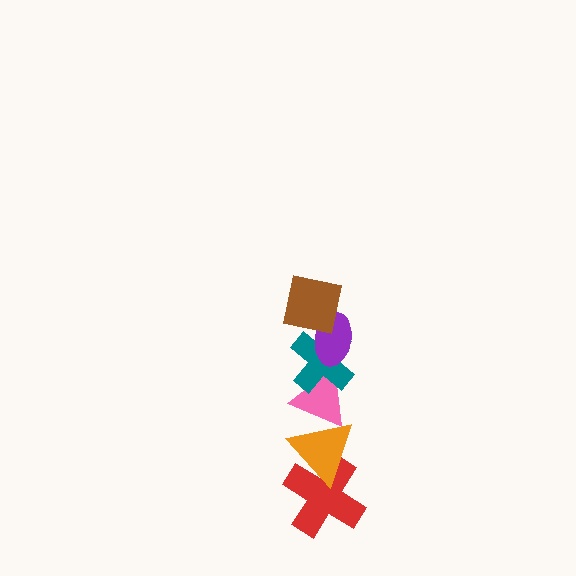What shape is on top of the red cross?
The orange triangle is on top of the red cross.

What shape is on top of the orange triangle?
The pink triangle is on top of the orange triangle.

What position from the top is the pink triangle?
The pink triangle is 4th from the top.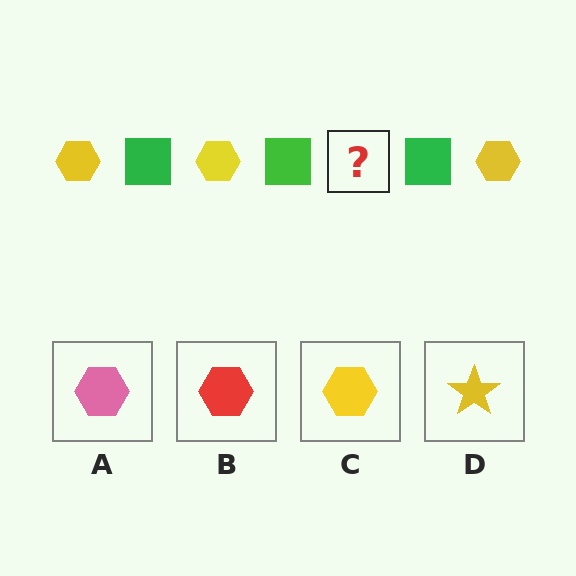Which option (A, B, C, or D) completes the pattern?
C.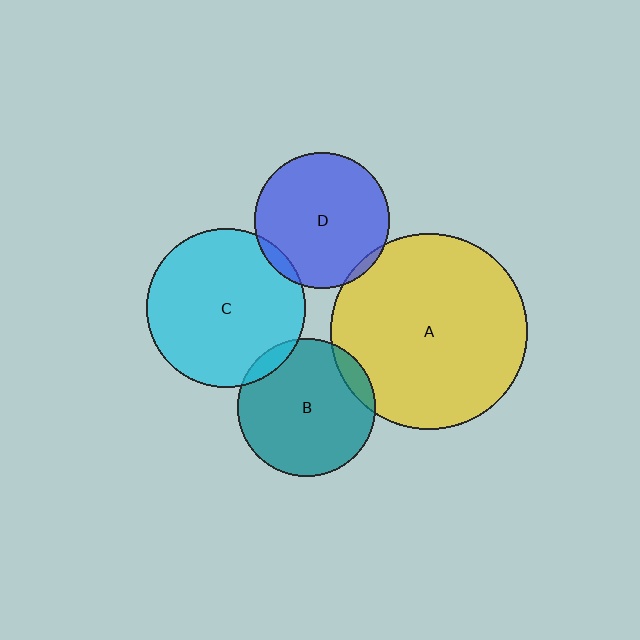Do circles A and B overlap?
Yes.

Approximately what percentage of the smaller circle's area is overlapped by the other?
Approximately 10%.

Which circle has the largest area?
Circle A (yellow).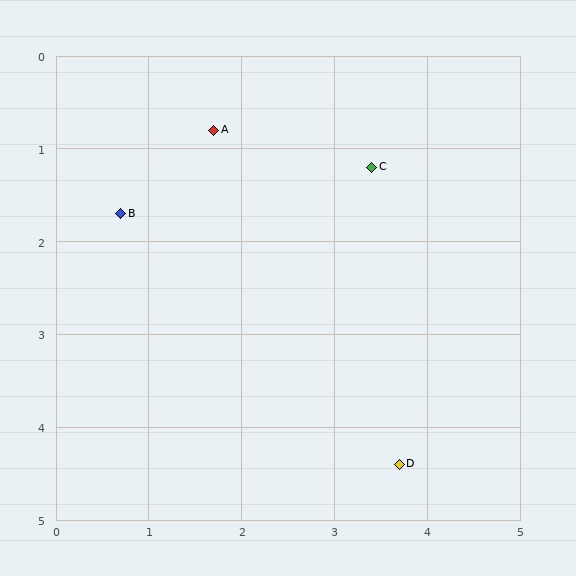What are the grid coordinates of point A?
Point A is at approximately (1.7, 0.8).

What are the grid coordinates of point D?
Point D is at approximately (3.7, 4.4).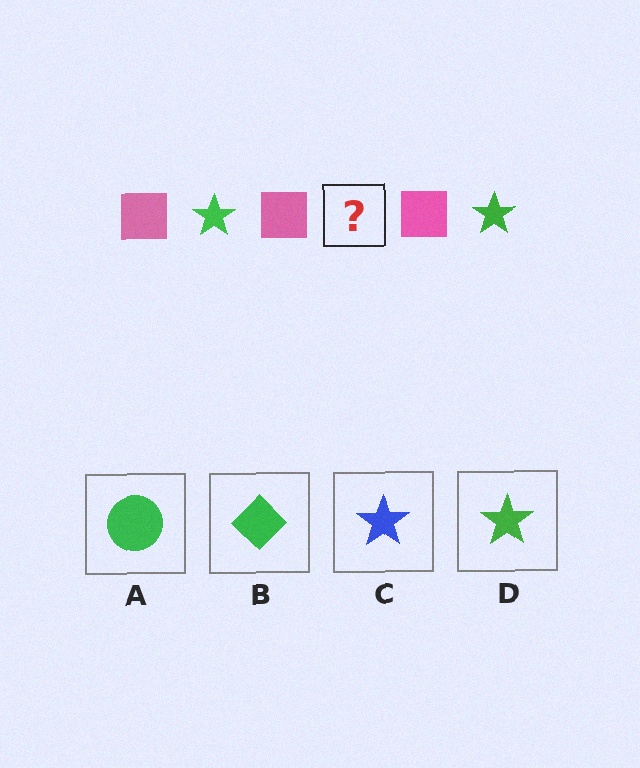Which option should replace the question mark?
Option D.